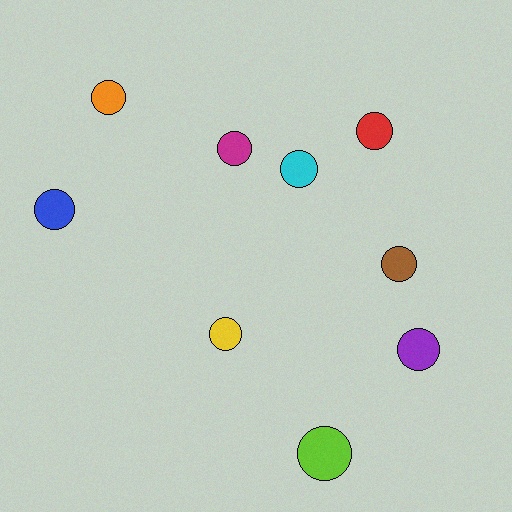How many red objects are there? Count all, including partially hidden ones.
There is 1 red object.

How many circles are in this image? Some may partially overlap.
There are 9 circles.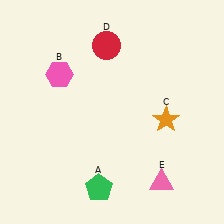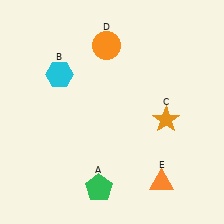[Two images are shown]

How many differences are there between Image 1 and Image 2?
There are 3 differences between the two images.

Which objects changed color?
B changed from pink to cyan. D changed from red to orange. E changed from pink to orange.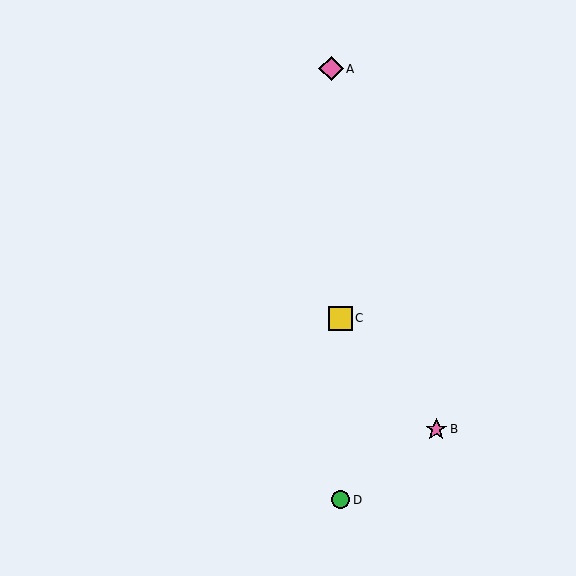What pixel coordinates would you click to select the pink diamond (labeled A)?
Click at (331, 69) to select the pink diamond A.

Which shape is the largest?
The pink diamond (labeled A) is the largest.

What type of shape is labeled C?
Shape C is a yellow square.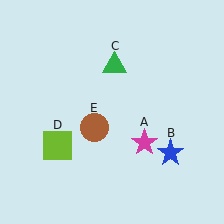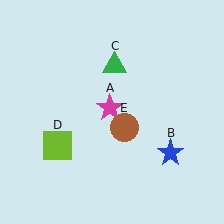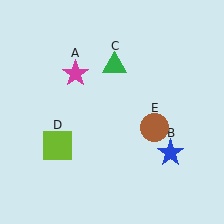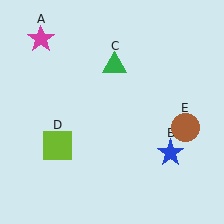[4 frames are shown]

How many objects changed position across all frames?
2 objects changed position: magenta star (object A), brown circle (object E).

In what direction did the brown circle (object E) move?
The brown circle (object E) moved right.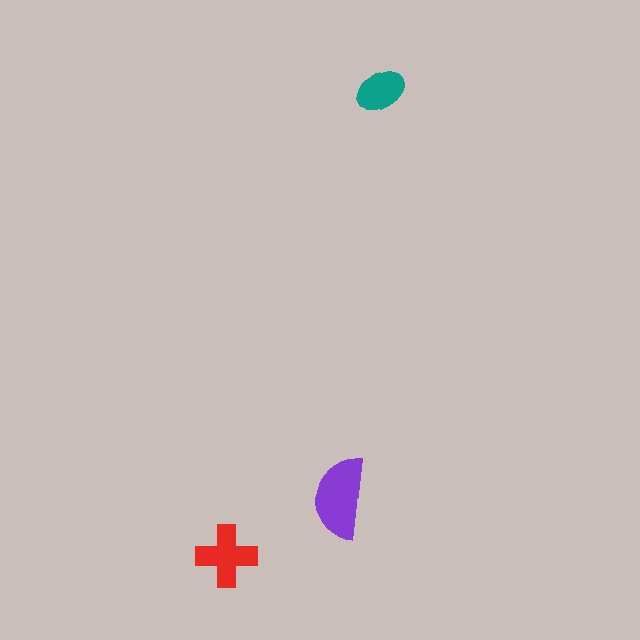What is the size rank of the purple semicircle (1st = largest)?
1st.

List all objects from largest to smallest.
The purple semicircle, the red cross, the teal ellipse.